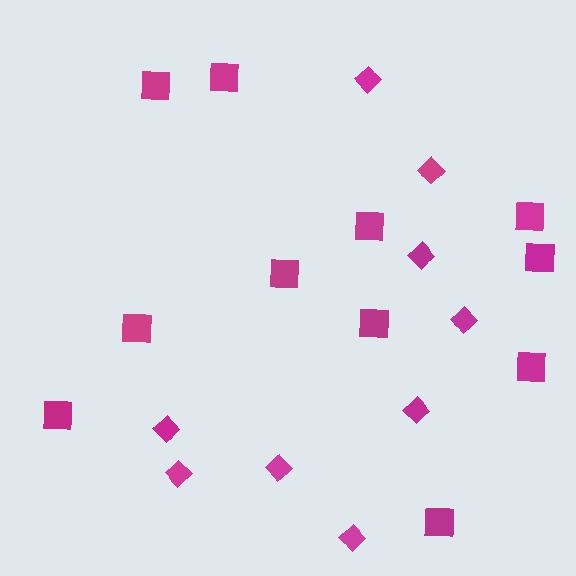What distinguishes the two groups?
There are 2 groups: one group of diamonds (9) and one group of squares (11).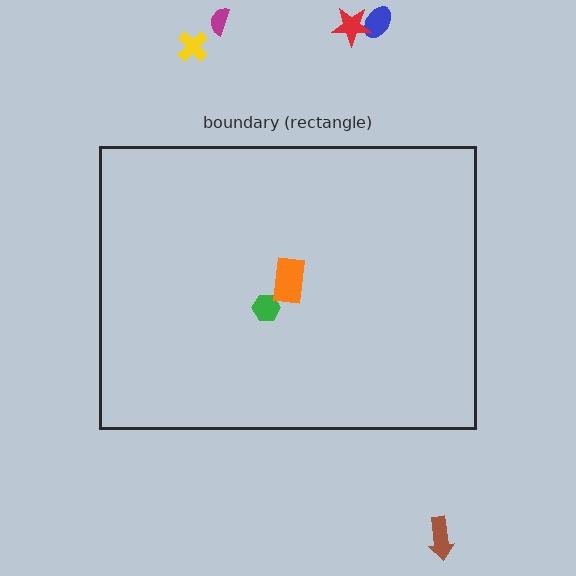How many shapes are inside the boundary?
2 inside, 5 outside.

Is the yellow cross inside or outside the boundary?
Outside.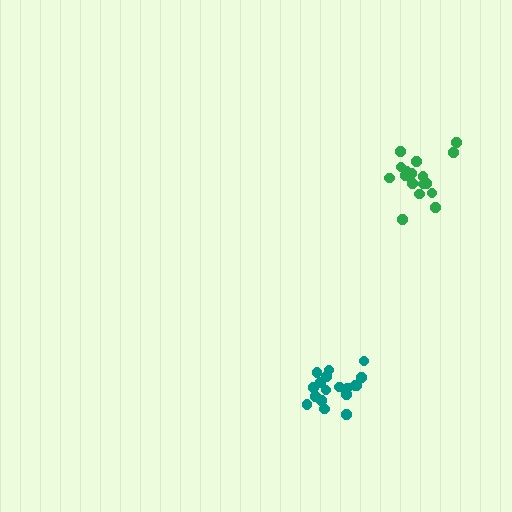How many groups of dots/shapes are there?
There are 2 groups.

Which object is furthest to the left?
The teal cluster is leftmost.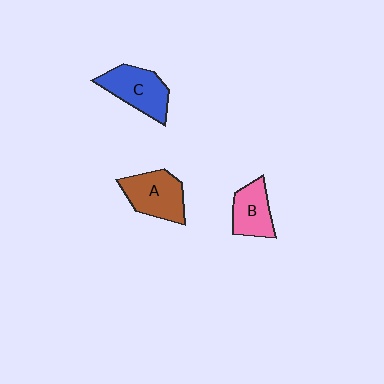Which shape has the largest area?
Shape C (blue).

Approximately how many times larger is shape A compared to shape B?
Approximately 1.3 times.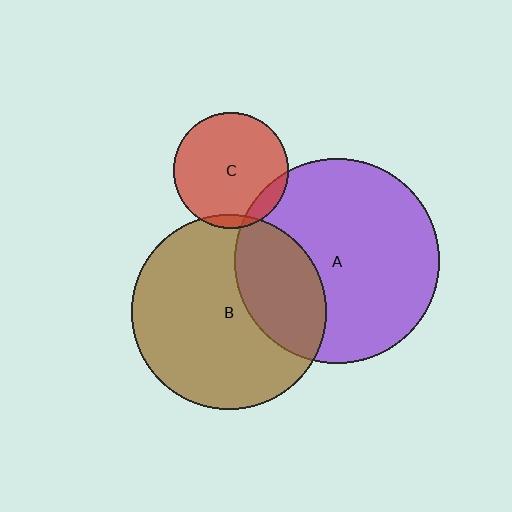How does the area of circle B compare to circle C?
Approximately 2.8 times.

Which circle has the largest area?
Circle A (purple).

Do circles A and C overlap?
Yes.